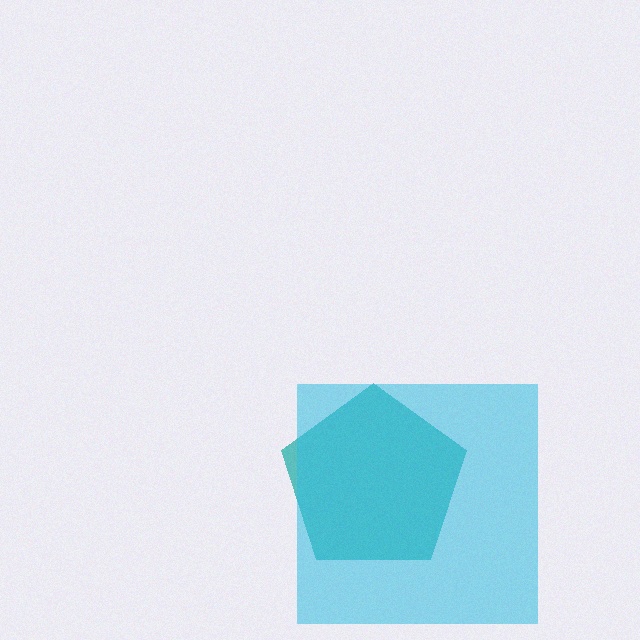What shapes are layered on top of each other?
The layered shapes are: a teal pentagon, a cyan square.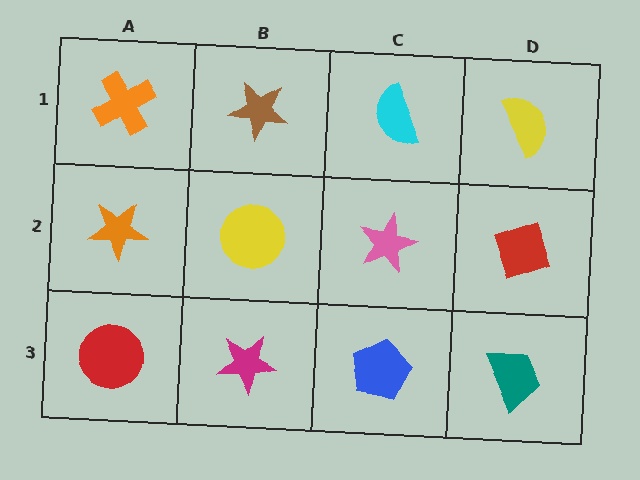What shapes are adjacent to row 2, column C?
A cyan semicircle (row 1, column C), a blue pentagon (row 3, column C), a yellow circle (row 2, column B), a red diamond (row 2, column D).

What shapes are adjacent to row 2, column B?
A brown star (row 1, column B), a magenta star (row 3, column B), an orange star (row 2, column A), a pink star (row 2, column C).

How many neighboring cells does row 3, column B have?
3.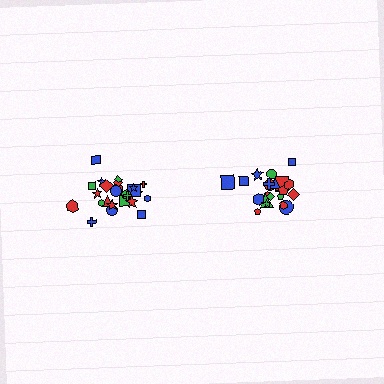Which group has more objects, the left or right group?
The left group.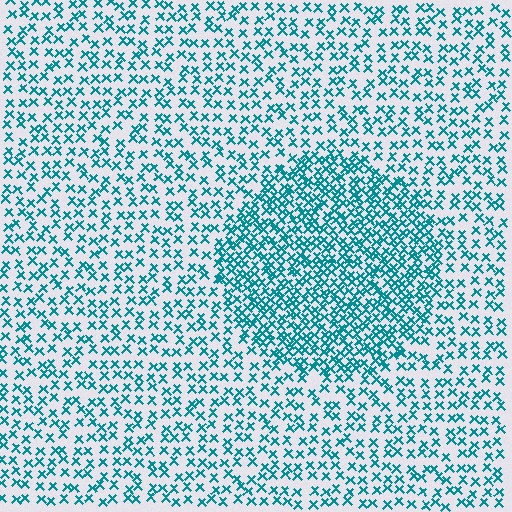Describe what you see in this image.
The image contains small teal elements arranged at two different densities. A circle-shaped region is visible where the elements are more densely packed than the surrounding area.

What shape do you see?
I see a circle.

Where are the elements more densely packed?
The elements are more densely packed inside the circle boundary.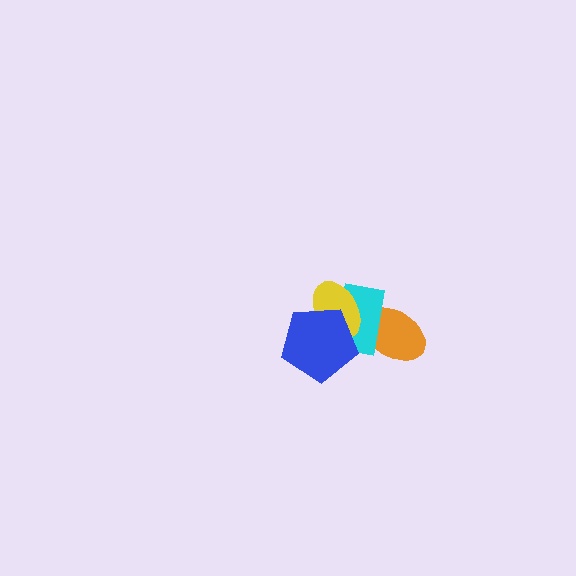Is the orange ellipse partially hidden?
Yes, it is partially covered by another shape.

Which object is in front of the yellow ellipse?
The blue pentagon is in front of the yellow ellipse.